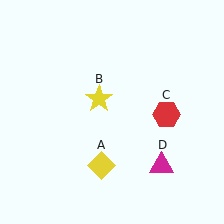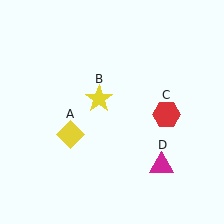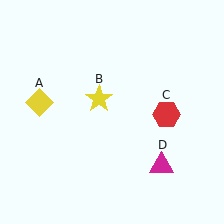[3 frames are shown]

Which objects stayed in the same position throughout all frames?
Yellow star (object B) and red hexagon (object C) and magenta triangle (object D) remained stationary.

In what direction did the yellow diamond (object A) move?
The yellow diamond (object A) moved up and to the left.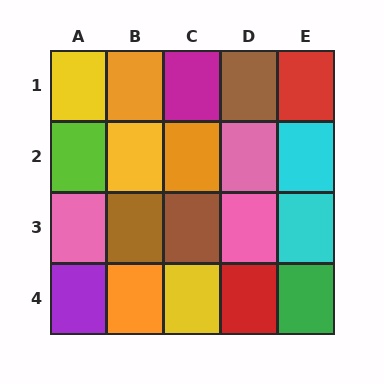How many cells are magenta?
1 cell is magenta.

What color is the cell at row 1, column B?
Orange.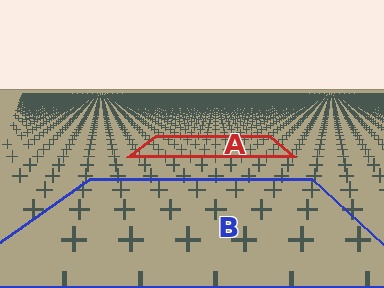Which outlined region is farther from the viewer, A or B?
Region A is farther from the viewer — the texture elements inside it appear smaller and more densely packed.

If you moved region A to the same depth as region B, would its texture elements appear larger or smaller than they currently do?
They would appear larger. At a closer depth, the same texture elements are projected at a bigger on-screen size.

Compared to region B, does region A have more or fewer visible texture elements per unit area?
Region A has more texture elements per unit area — they are packed more densely because it is farther away.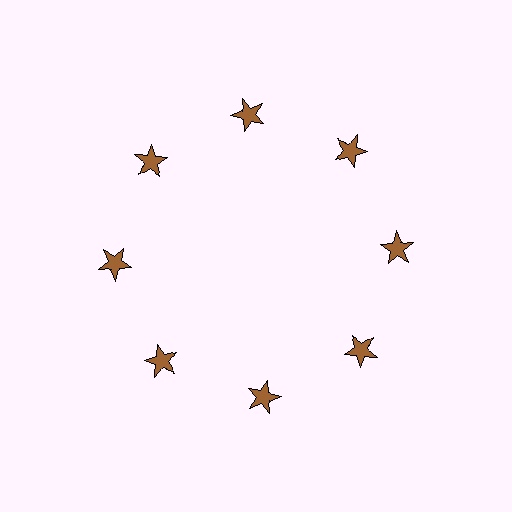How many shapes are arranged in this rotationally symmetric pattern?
There are 8 shapes, arranged in 8 groups of 1.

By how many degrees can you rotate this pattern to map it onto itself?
The pattern maps onto itself every 45 degrees of rotation.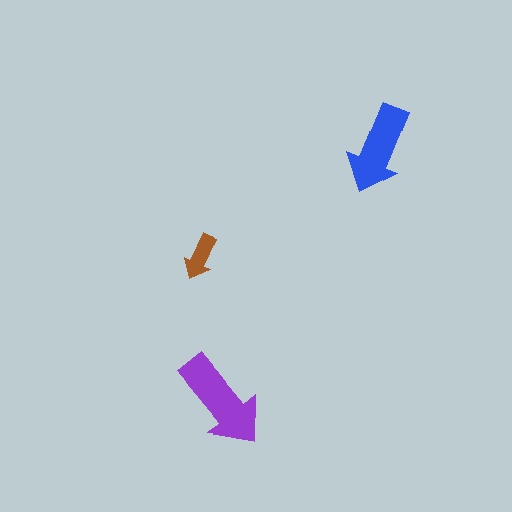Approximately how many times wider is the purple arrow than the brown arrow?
About 2 times wider.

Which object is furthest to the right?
The blue arrow is rightmost.